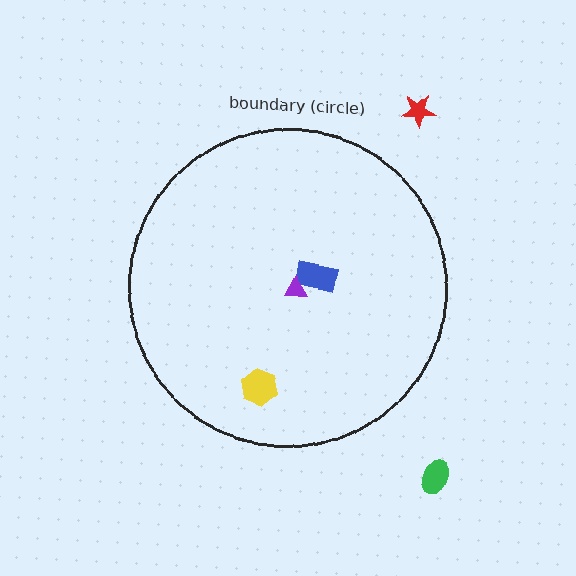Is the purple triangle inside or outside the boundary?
Inside.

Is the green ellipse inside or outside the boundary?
Outside.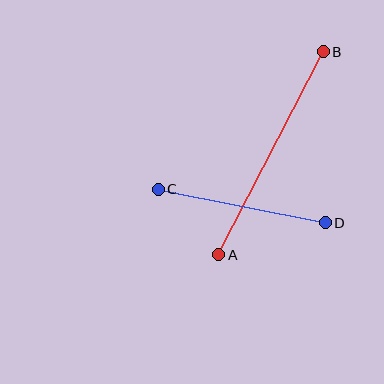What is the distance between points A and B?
The distance is approximately 229 pixels.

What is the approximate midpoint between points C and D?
The midpoint is at approximately (242, 206) pixels.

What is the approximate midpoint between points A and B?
The midpoint is at approximately (271, 153) pixels.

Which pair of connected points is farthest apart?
Points A and B are farthest apart.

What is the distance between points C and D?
The distance is approximately 171 pixels.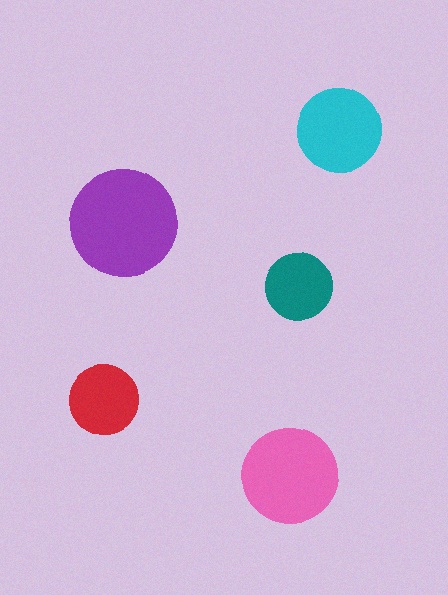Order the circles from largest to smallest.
the purple one, the pink one, the cyan one, the red one, the teal one.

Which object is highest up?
The cyan circle is topmost.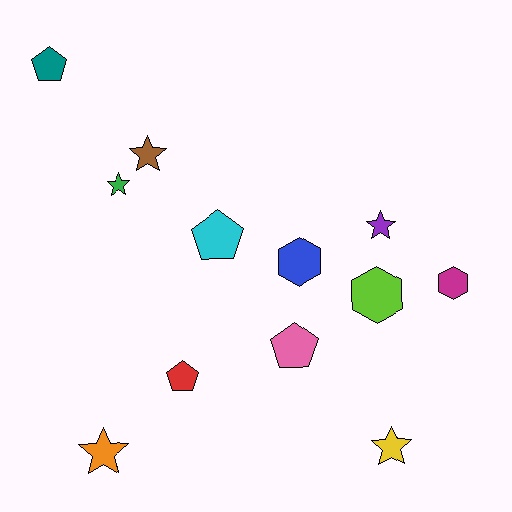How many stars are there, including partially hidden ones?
There are 5 stars.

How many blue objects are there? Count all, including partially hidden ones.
There is 1 blue object.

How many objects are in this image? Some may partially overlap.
There are 12 objects.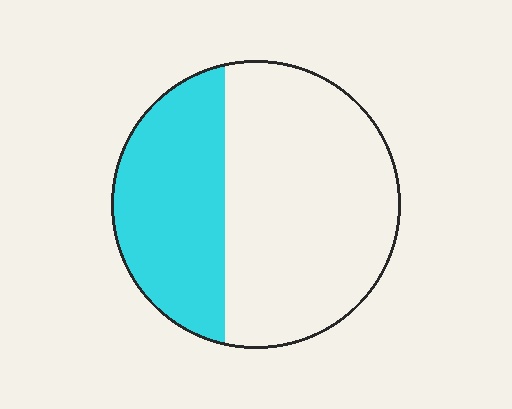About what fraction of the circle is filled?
About three eighths (3/8).